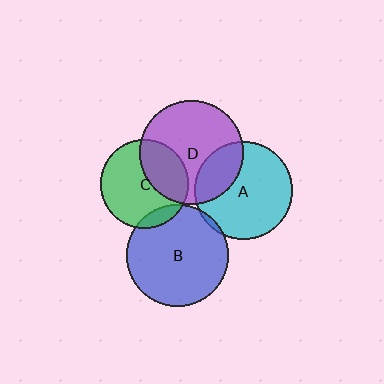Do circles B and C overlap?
Yes.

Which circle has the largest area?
Circle D (purple).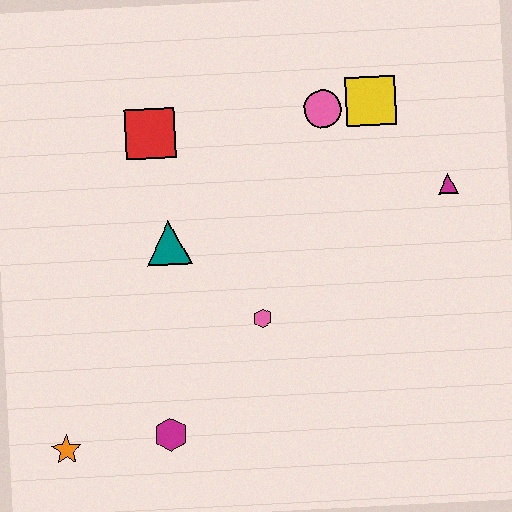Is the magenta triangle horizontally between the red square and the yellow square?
No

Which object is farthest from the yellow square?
The orange star is farthest from the yellow square.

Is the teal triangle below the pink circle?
Yes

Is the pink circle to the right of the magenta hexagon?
Yes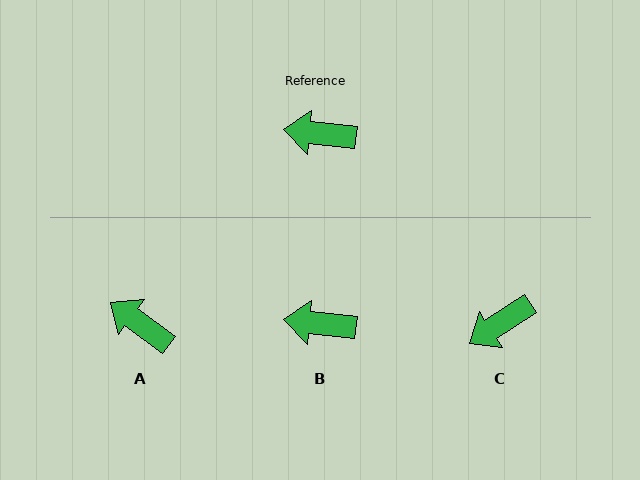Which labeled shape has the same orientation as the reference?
B.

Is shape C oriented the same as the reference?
No, it is off by about 39 degrees.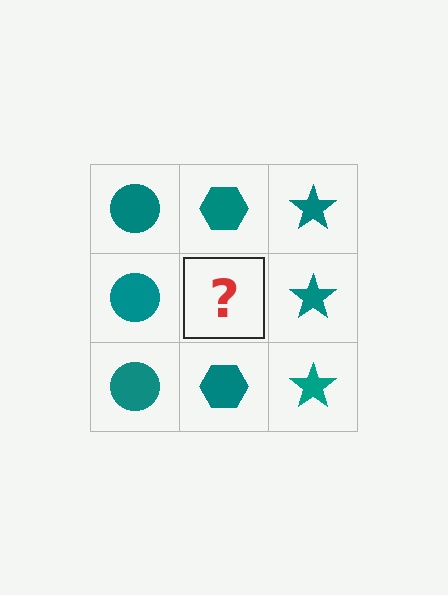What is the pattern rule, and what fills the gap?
The rule is that each column has a consistent shape. The gap should be filled with a teal hexagon.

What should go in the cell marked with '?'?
The missing cell should contain a teal hexagon.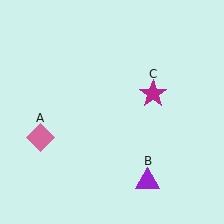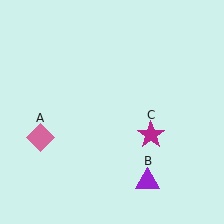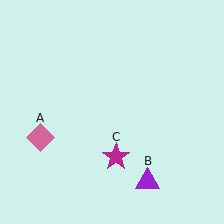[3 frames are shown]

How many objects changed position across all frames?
1 object changed position: magenta star (object C).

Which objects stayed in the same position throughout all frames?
Pink diamond (object A) and purple triangle (object B) remained stationary.